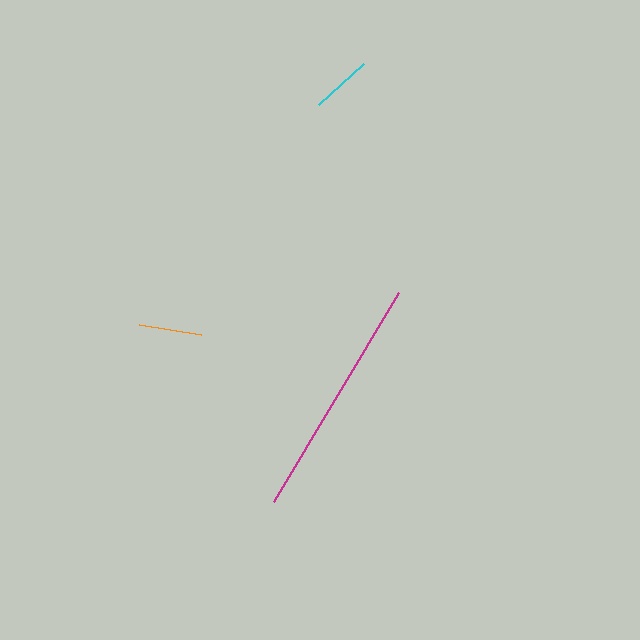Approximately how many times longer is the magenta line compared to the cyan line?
The magenta line is approximately 4.0 times the length of the cyan line.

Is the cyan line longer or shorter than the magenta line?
The magenta line is longer than the cyan line.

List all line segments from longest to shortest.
From longest to shortest: magenta, orange, cyan.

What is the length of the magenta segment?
The magenta segment is approximately 243 pixels long.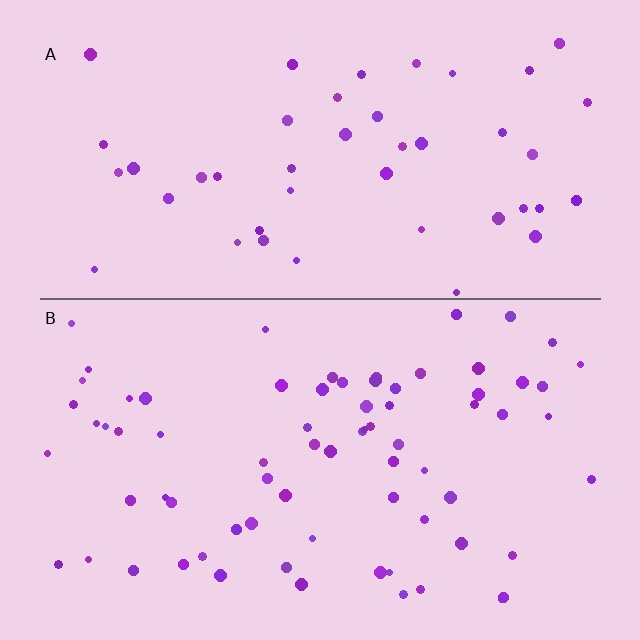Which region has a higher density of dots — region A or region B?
B (the bottom).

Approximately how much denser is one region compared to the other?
Approximately 1.6× — region B over region A.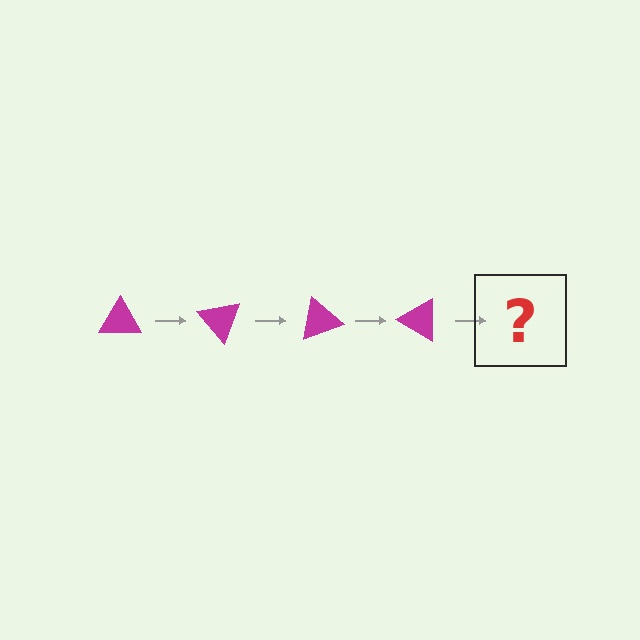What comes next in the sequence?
The next element should be a magenta triangle rotated 200 degrees.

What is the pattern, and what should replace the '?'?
The pattern is that the triangle rotates 50 degrees each step. The '?' should be a magenta triangle rotated 200 degrees.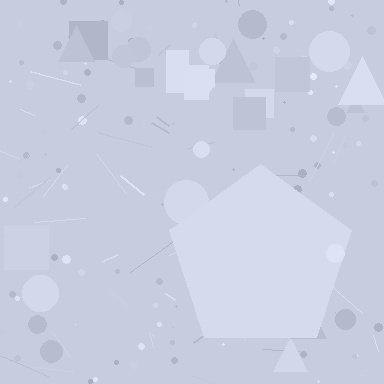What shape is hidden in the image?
A pentagon is hidden in the image.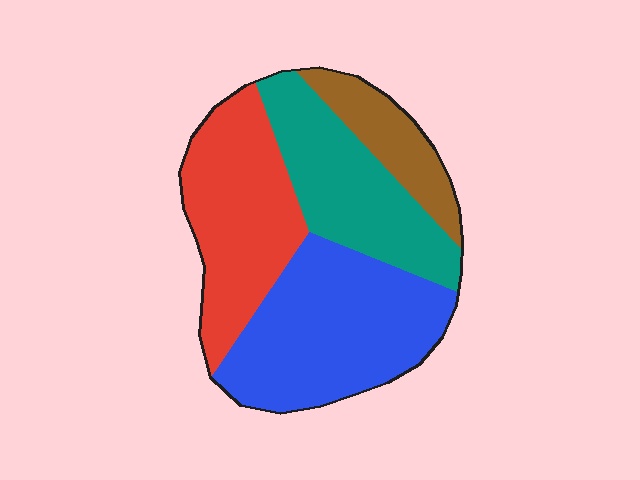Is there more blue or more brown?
Blue.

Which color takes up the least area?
Brown, at roughly 10%.